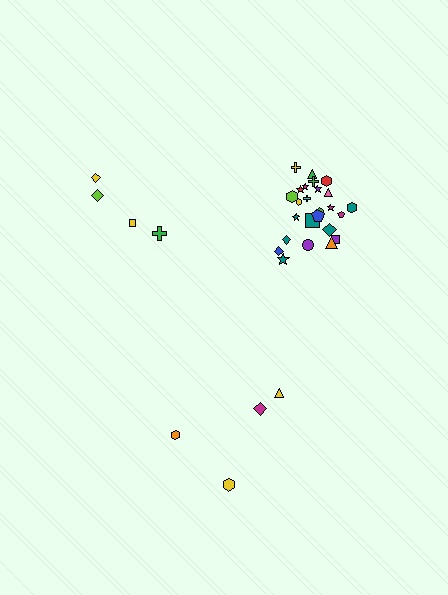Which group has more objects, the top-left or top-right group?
The top-right group.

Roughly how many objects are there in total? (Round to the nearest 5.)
Roughly 35 objects in total.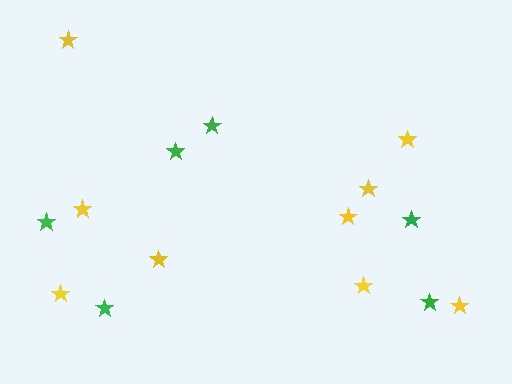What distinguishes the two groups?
There are 2 groups: one group of yellow stars (9) and one group of green stars (6).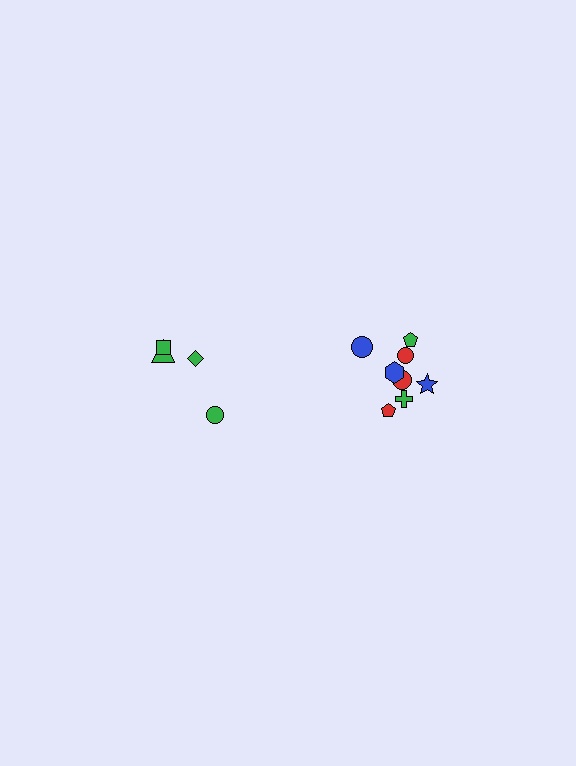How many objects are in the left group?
There are 4 objects.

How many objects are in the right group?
There are 8 objects.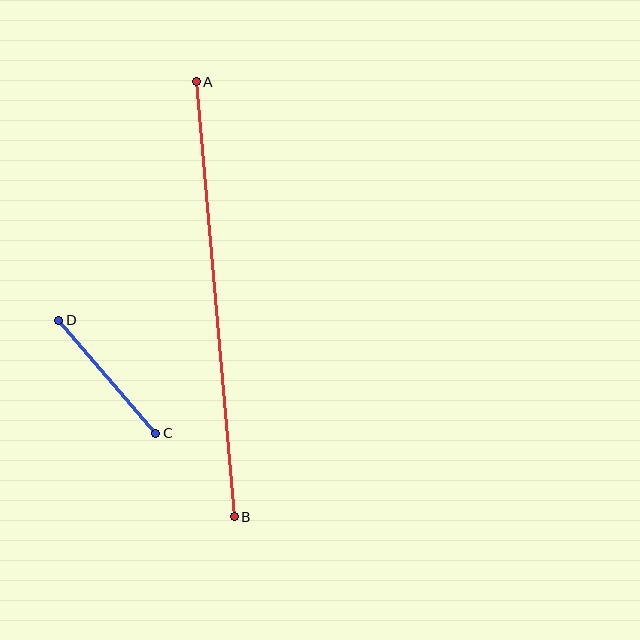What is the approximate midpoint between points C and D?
The midpoint is at approximately (107, 377) pixels.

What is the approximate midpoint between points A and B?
The midpoint is at approximately (215, 299) pixels.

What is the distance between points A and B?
The distance is approximately 437 pixels.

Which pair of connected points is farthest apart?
Points A and B are farthest apart.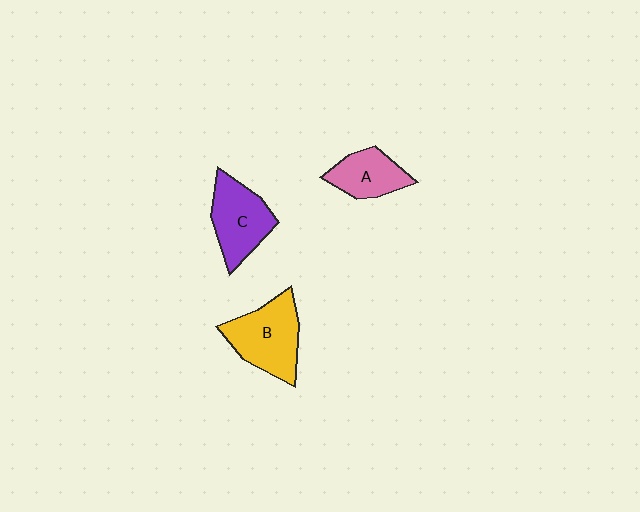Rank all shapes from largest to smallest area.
From largest to smallest: B (yellow), C (purple), A (pink).